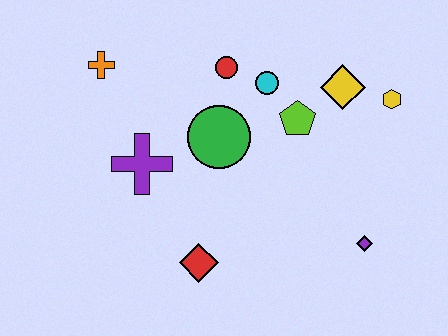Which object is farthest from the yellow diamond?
The orange cross is farthest from the yellow diamond.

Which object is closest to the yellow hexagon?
The yellow diamond is closest to the yellow hexagon.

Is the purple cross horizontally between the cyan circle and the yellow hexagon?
No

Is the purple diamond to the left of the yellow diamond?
No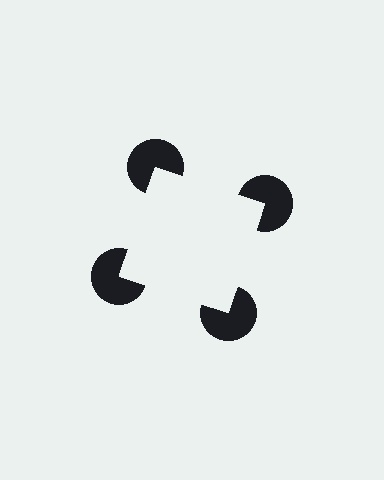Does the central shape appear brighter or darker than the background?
It typically appears slightly brighter than the background, even though no actual brightness change is drawn.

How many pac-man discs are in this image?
There are 4 — one at each vertex of the illusory square.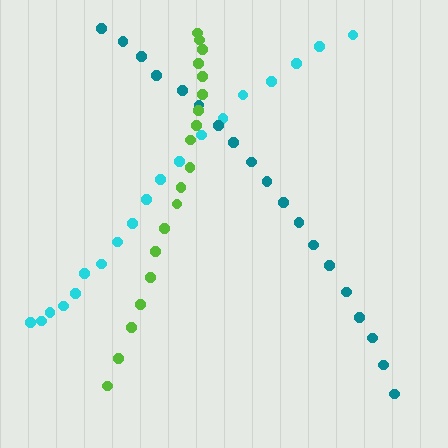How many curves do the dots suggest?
There are 3 distinct paths.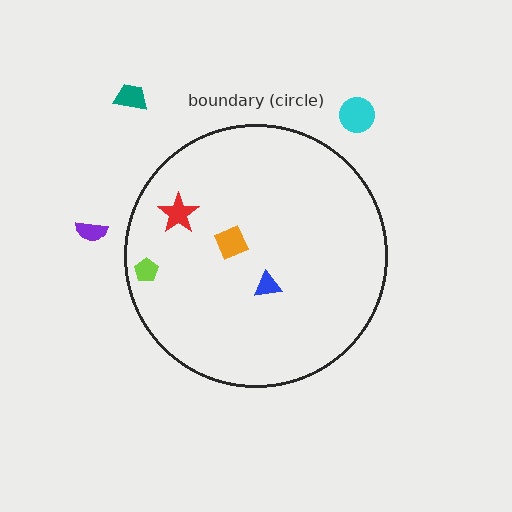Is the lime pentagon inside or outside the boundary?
Inside.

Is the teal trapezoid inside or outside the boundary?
Outside.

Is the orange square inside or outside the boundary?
Inside.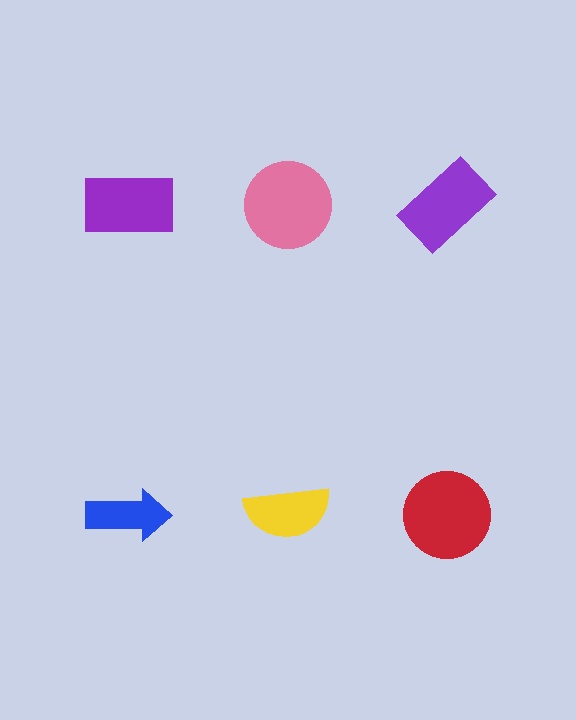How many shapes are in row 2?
3 shapes.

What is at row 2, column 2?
A yellow semicircle.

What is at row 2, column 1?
A blue arrow.